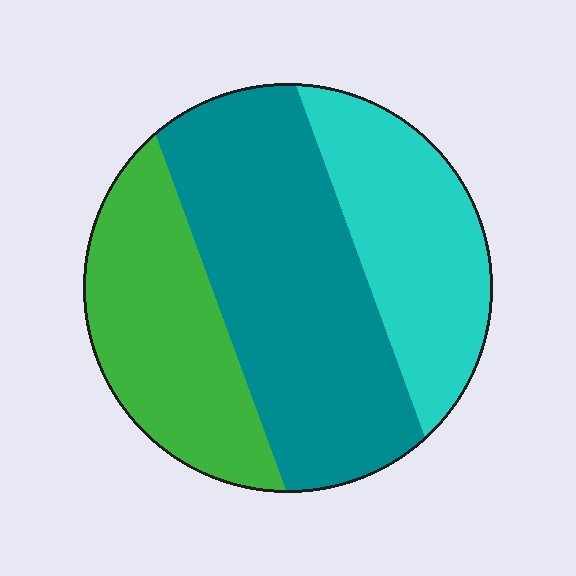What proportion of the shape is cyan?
Cyan covers 27% of the shape.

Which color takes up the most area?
Teal, at roughly 45%.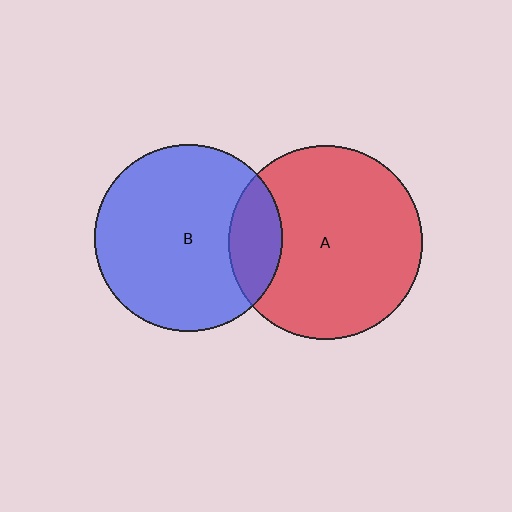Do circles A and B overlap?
Yes.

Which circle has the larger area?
Circle A (red).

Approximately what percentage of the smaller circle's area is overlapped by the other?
Approximately 20%.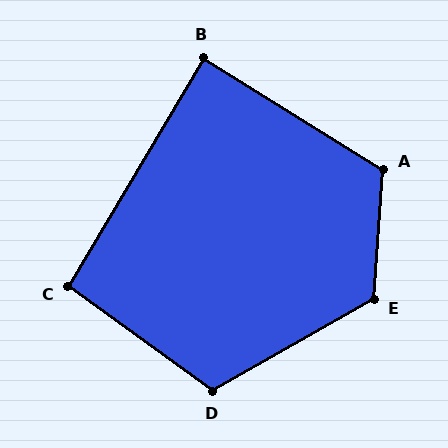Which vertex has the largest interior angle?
E, at approximately 124 degrees.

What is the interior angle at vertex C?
Approximately 95 degrees (obtuse).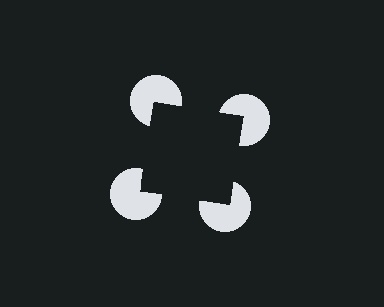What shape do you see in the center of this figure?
An illusory square — its edges are inferred from the aligned wedge cuts in the pac-man discs, not physically drawn.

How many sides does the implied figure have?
4 sides.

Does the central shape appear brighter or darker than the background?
It typically appears slightly darker than the background, even though no actual brightness change is drawn.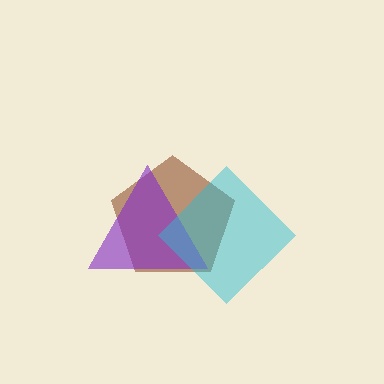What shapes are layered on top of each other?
The layered shapes are: a brown pentagon, a purple triangle, a cyan diamond.